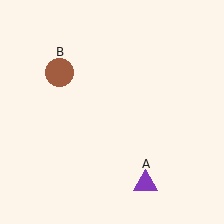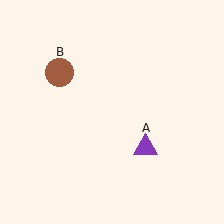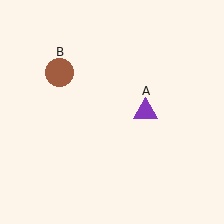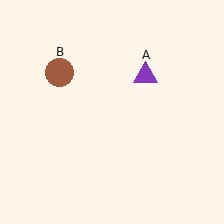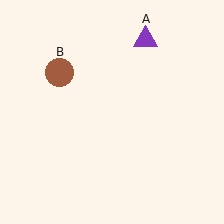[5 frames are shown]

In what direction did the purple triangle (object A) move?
The purple triangle (object A) moved up.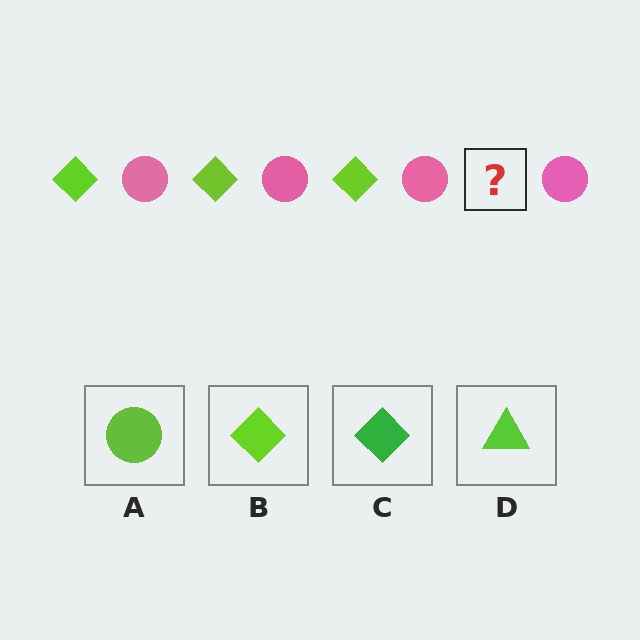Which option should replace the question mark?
Option B.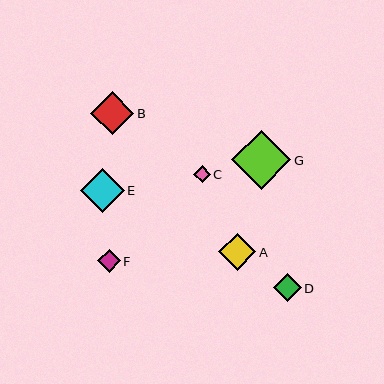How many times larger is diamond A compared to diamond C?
Diamond A is approximately 2.3 times the size of diamond C.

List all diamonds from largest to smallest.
From largest to smallest: G, E, B, A, D, F, C.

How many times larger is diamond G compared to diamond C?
Diamond G is approximately 3.6 times the size of diamond C.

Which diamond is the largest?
Diamond G is the largest with a size of approximately 59 pixels.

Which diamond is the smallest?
Diamond C is the smallest with a size of approximately 16 pixels.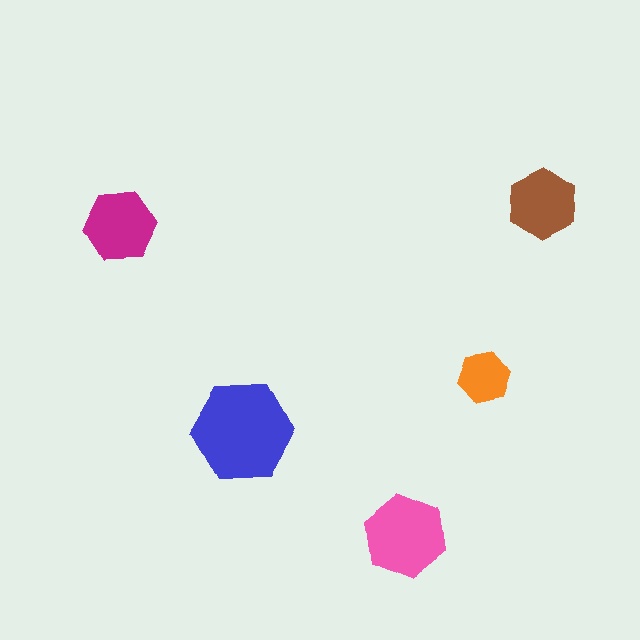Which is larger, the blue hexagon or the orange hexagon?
The blue one.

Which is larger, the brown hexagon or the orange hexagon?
The brown one.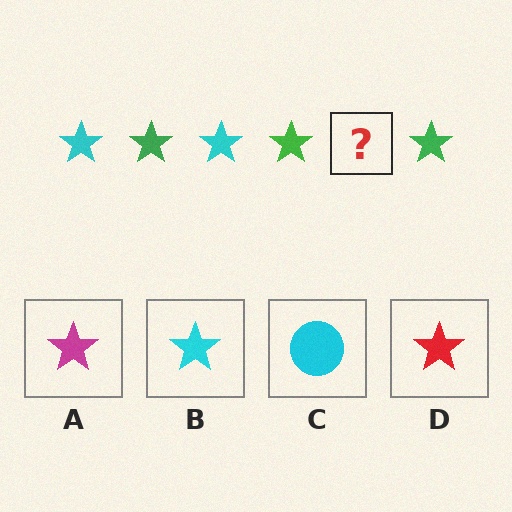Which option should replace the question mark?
Option B.